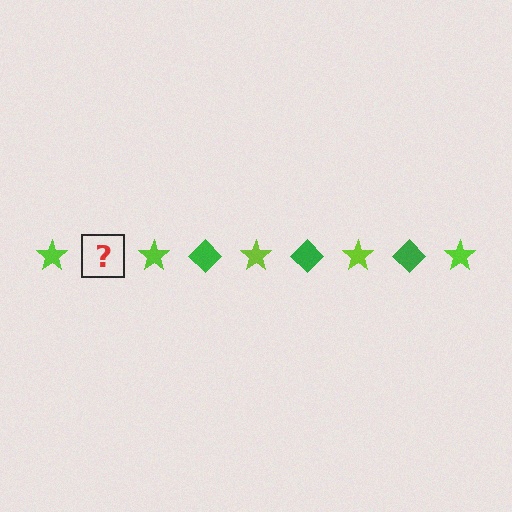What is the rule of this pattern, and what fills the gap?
The rule is that the pattern alternates between lime star and green diamond. The gap should be filled with a green diamond.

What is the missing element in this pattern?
The missing element is a green diamond.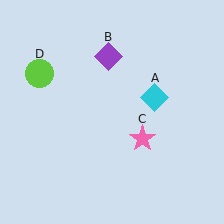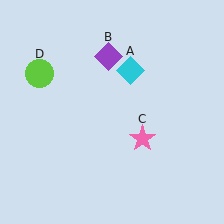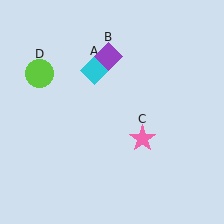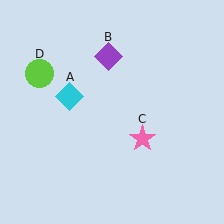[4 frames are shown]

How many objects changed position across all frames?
1 object changed position: cyan diamond (object A).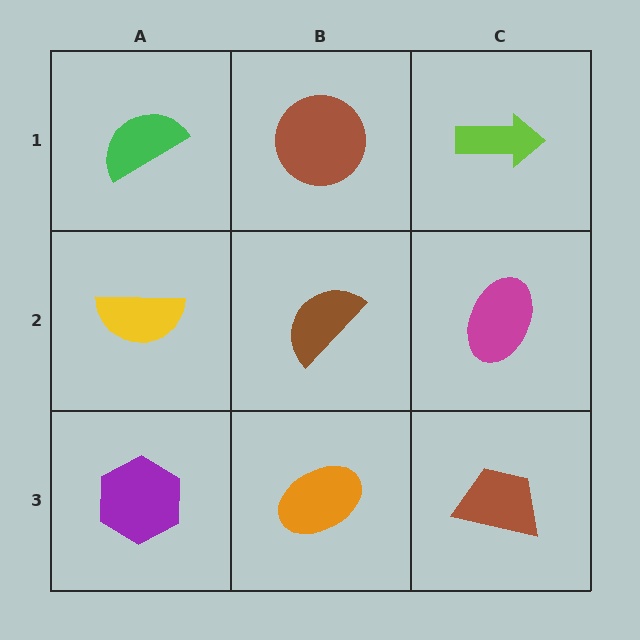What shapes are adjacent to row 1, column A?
A yellow semicircle (row 2, column A), a brown circle (row 1, column B).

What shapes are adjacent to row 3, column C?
A magenta ellipse (row 2, column C), an orange ellipse (row 3, column B).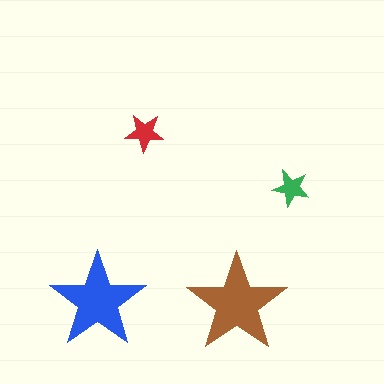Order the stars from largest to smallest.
the brown one, the blue one, the red one, the green one.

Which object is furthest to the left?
The blue star is leftmost.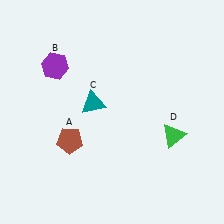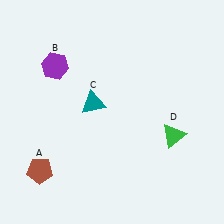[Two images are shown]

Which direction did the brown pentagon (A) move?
The brown pentagon (A) moved down.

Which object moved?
The brown pentagon (A) moved down.